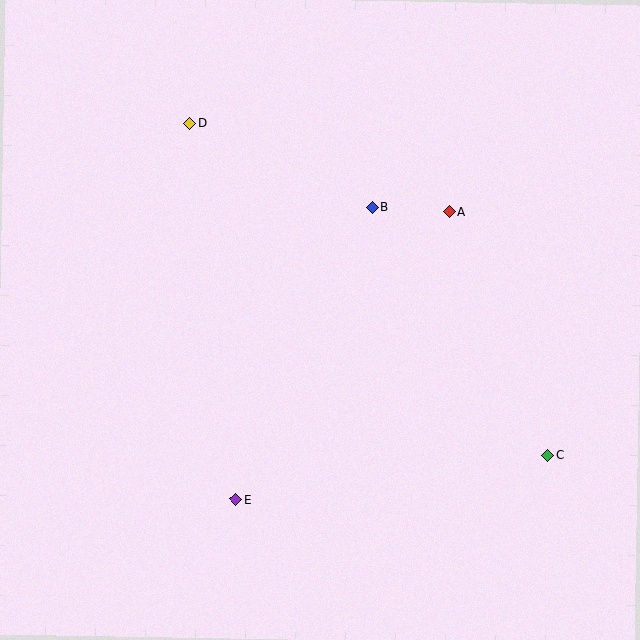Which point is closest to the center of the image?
Point B at (372, 207) is closest to the center.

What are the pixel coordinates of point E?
Point E is at (236, 499).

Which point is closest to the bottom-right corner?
Point C is closest to the bottom-right corner.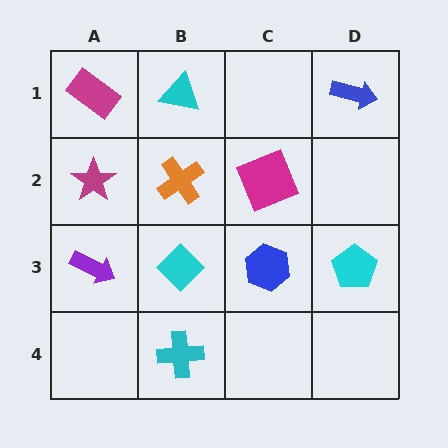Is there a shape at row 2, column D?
No, that cell is empty.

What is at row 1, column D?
A blue arrow.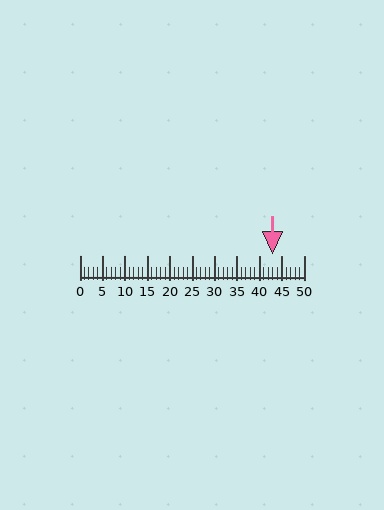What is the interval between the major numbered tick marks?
The major tick marks are spaced 5 units apart.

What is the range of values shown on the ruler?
The ruler shows values from 0 to 50.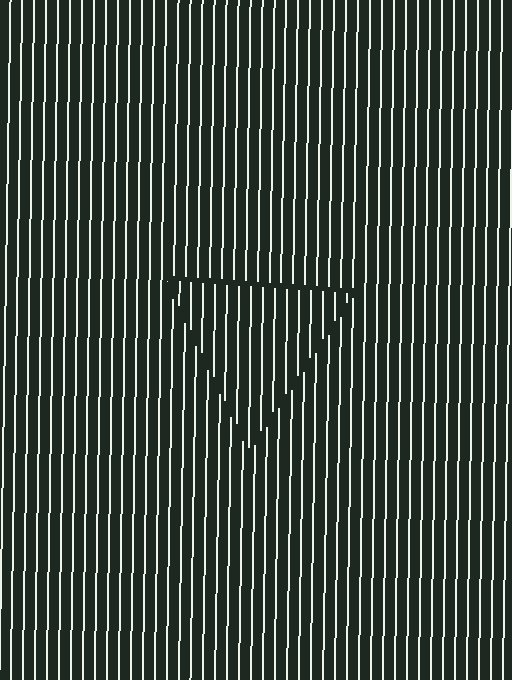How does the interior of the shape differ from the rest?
The interior of the shape contains the same grating, shifted by half a period — the contour is defined by the phase discontinuity where line-ends from the inner and outer gratings abut.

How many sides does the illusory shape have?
3 sides — the line-ends trace a triangle.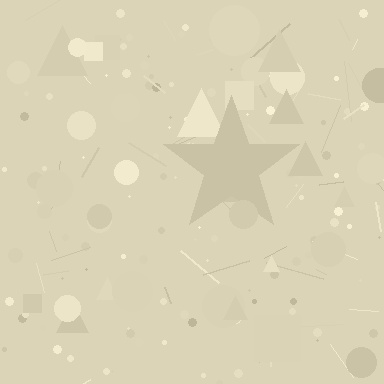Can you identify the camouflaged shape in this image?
The camouflaged shape is a star.